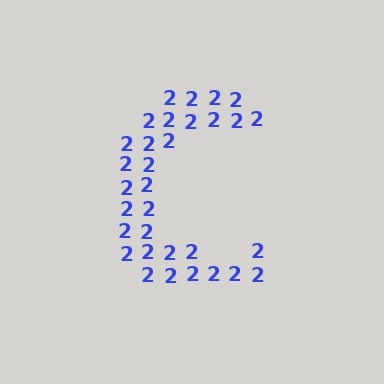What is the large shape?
The large shape is the letter C.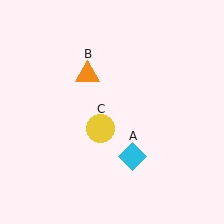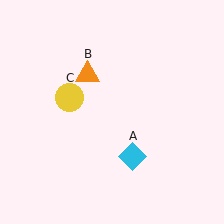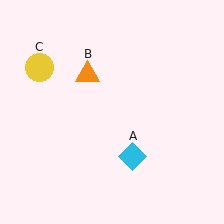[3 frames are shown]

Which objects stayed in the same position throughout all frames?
Cyan diamond (object A) and orange triangle (object B) remained stationary.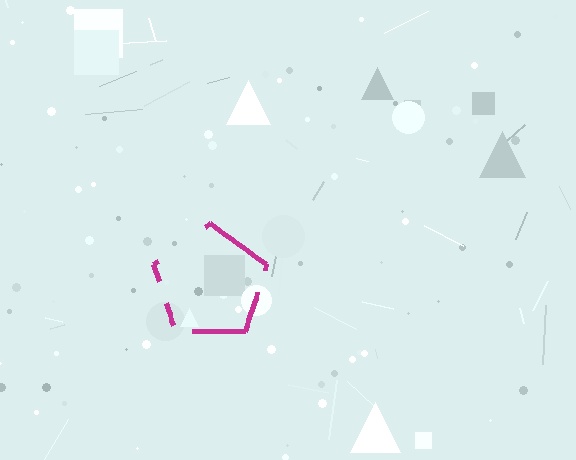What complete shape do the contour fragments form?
The contour fragments form a pentagon.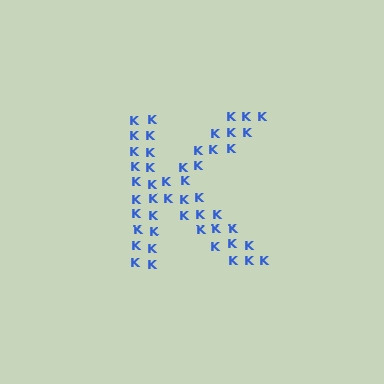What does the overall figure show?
The overall figure shows the letter K.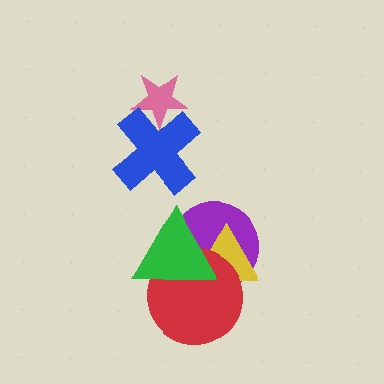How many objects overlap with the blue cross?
1 object overlaps with the blue cross.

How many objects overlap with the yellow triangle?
3 objects overlap with the yellow triangle.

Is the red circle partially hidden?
Yes, it is partially covered by another shape.